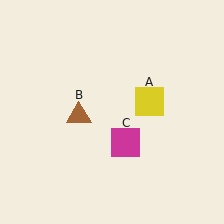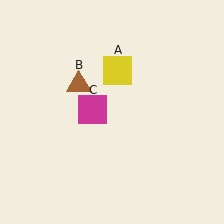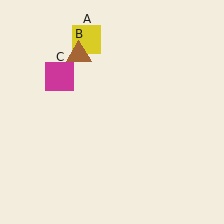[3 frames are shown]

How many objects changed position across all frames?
3 objects changed position: yellow square (object A), brown triangle (object B), magenta square (object C).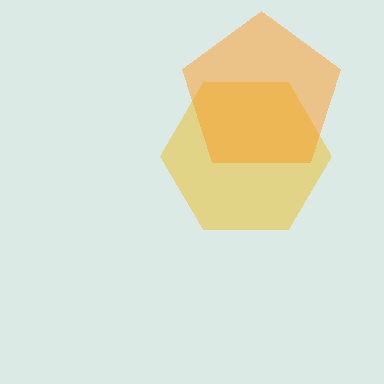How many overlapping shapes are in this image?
There are 2 overlapping shapes in the image.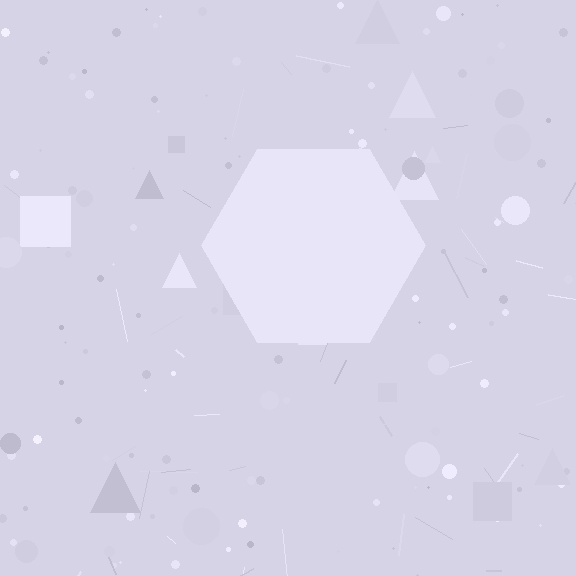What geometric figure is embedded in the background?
A hexagon is embedded in the background.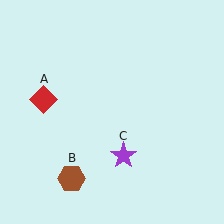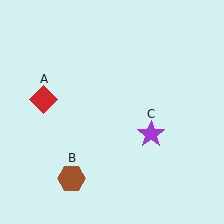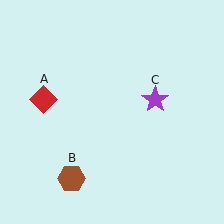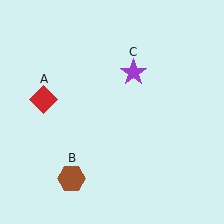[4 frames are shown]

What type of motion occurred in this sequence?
The purple star (object C) rotated counterclockwise around the center of the scene.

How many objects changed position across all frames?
1 object changed position: purple star (object C).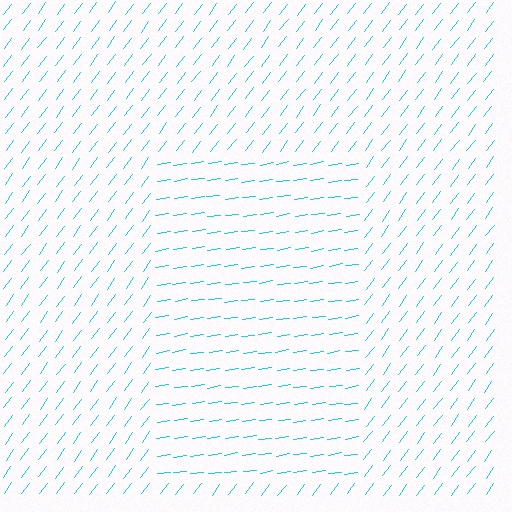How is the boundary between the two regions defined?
The boundary is defined purely by a change in line orientation (approximately 45 degrees difference). All lines are the same color and thickness.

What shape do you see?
I see a rectangle.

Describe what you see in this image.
The image is filled with small cyan line segments. A rectangle region in the image has lines oriented differently from the surrounding lines, creating a visible texture boundary.